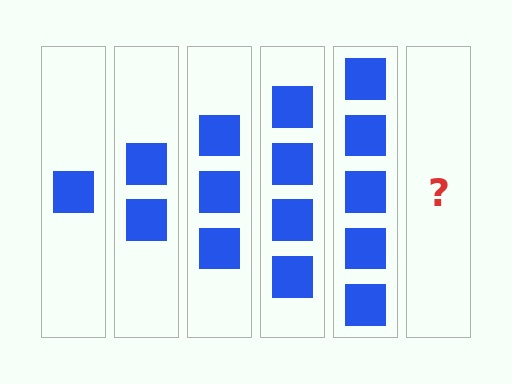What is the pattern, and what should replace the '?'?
The pattern is that each step adds one more square. The '?' should be 6 squares.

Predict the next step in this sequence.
The next step is 6 squares.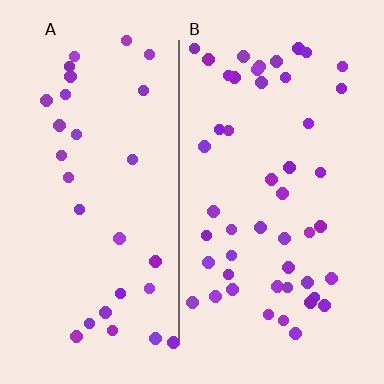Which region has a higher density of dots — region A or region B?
B (the right).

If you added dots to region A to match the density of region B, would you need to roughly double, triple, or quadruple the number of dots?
Approximately double.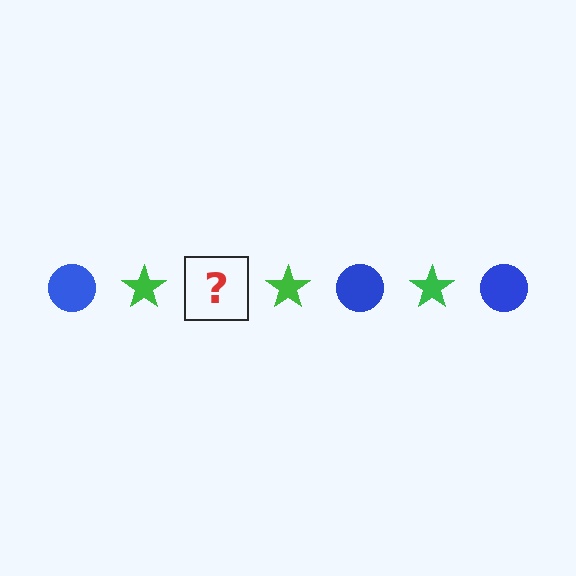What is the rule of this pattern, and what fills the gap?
The rule is that the pattern alternates between blue circle and green star. The gap should be filled with a blue circle.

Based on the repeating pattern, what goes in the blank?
The blank should be a blue circle.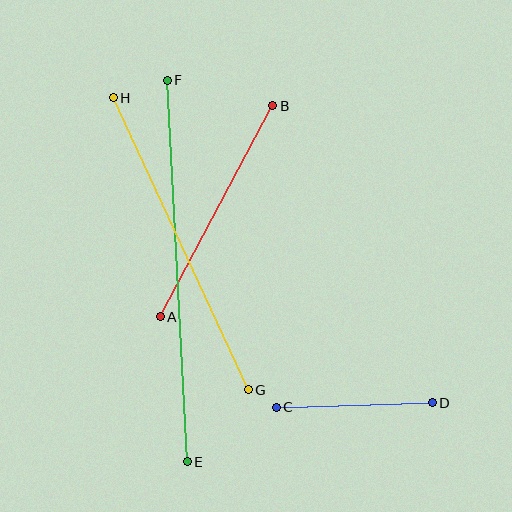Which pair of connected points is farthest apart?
Points E and F are farthest apart.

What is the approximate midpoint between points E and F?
The midpoint is at approximately (177, 271) pixels.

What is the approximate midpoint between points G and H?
The midpoint is at approximately (181, 244) pixels.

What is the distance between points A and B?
The distance is approximately 239 pixels.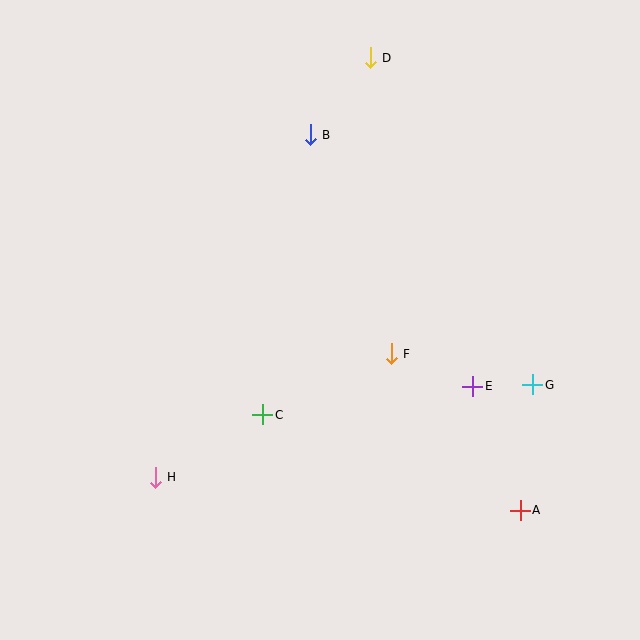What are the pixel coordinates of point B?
Point B is at (310, 135).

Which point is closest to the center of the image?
Point F at (391, 354) is closest to the center.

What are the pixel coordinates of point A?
Point A is at (520, 510).